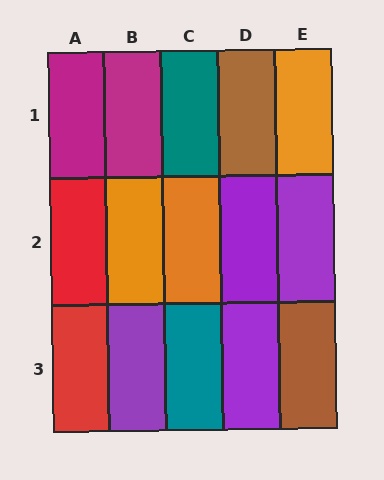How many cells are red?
2 cells are red.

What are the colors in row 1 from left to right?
Magenta, magenta, teal, brown, orange.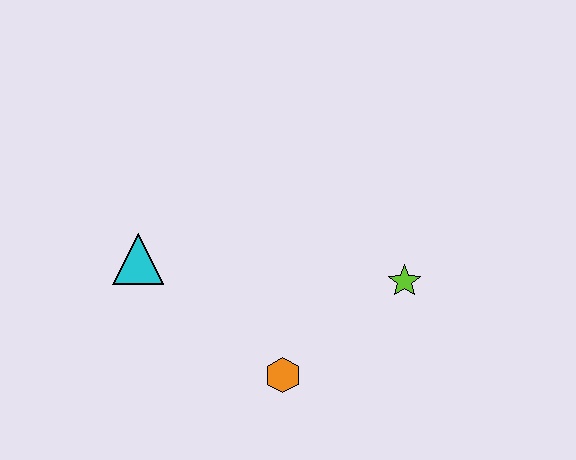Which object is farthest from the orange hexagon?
The cyan triangle is farthest from the orange hexagon.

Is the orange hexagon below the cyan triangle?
Yes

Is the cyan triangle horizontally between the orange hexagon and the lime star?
No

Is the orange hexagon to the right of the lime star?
No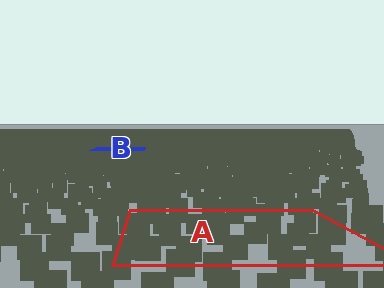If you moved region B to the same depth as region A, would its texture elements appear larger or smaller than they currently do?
They would appear larger. At a closer depth, the same texture elements are projected at a bigger on-screen size.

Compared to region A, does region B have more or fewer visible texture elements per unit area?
Region B has more texture elements per unit area — they are packed more densely because it is farther away.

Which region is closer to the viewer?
Region A is closer. The texture elements there are larger and more spread out.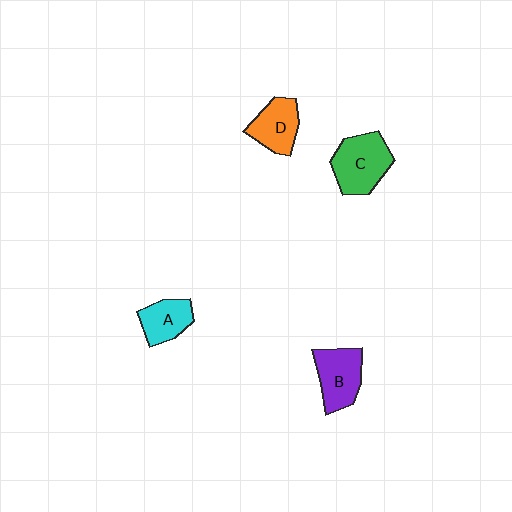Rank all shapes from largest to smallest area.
From largest to smallest: C (green), B (purple), D (orange), A (cyan).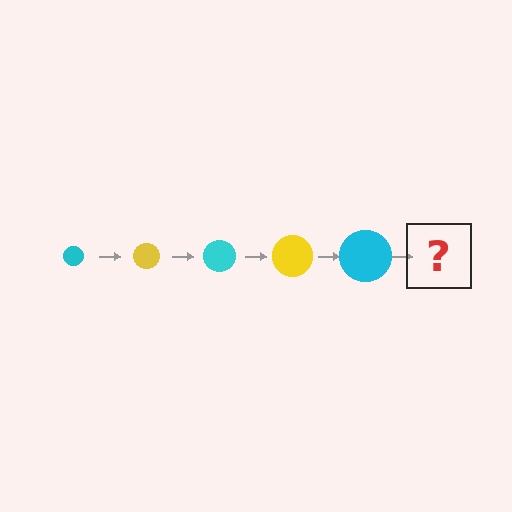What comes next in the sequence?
The next element should be a yellow circle, larger than the previous one.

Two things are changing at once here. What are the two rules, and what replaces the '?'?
The two rules are that the circle grows larger each step and the color cycles through cyan and yellow. The '?' should be a yellow circle, larger than the previous one.